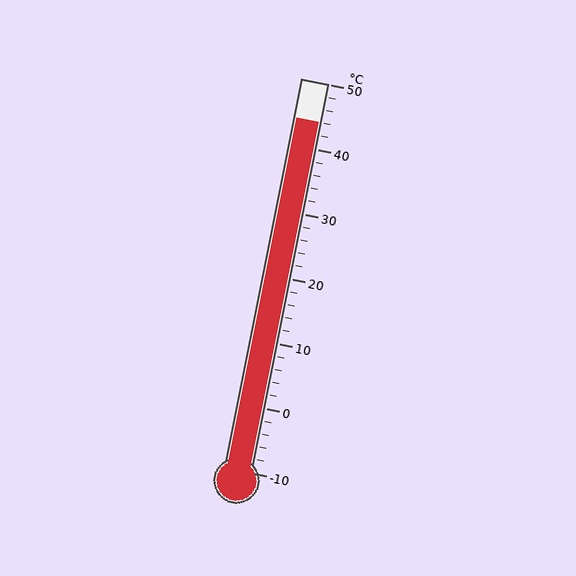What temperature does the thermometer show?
The thermometer shows approximately 44°C.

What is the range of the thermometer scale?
The thermometer scale ranges from -10°C to 50°C.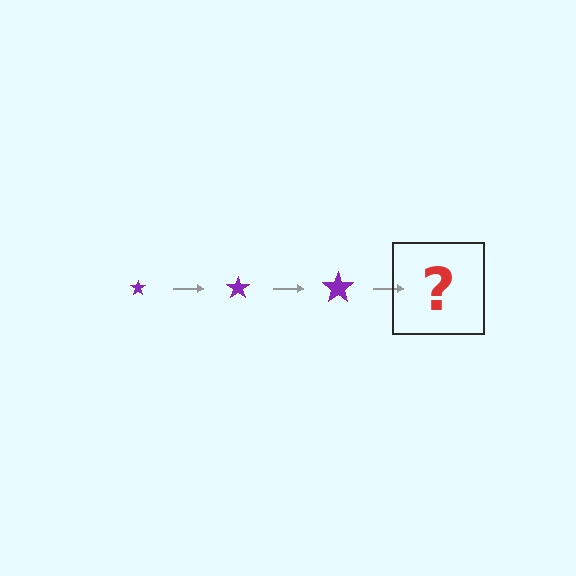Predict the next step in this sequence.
The next step is a purple star, larger than the previous one.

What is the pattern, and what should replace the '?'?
The pattern is that the star gets progressively larger each step. The '?' should be a purple star, larger than the previous one.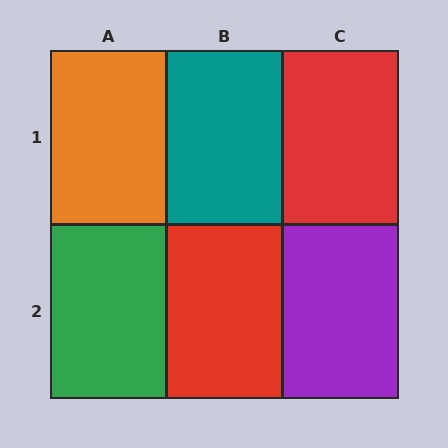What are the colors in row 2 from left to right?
Green, red, purple.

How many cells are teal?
1 cell is teal.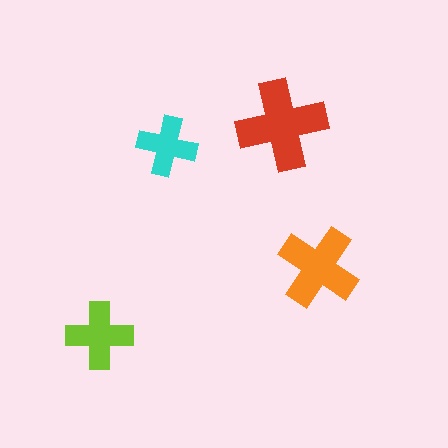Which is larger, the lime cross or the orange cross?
The orange one.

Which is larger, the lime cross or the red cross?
The red one.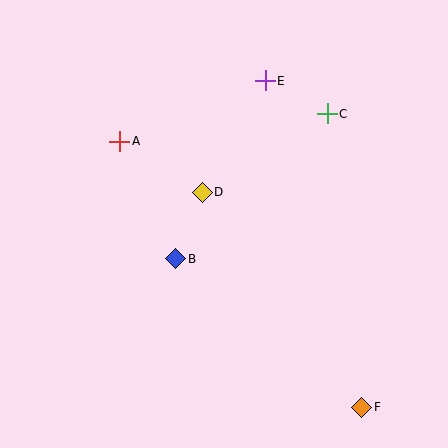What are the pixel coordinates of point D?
Point D is at (202, 193).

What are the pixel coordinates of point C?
Point C is at (327, 114).